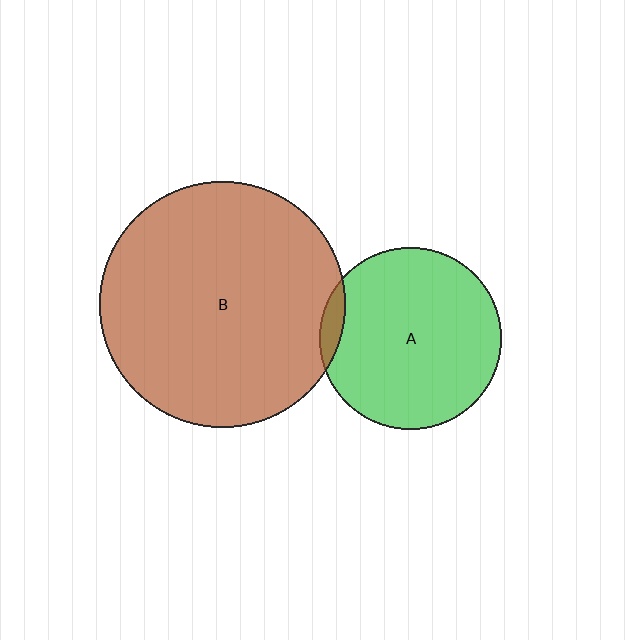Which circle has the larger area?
Circle B (brown).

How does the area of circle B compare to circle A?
Approximately 1.8 times.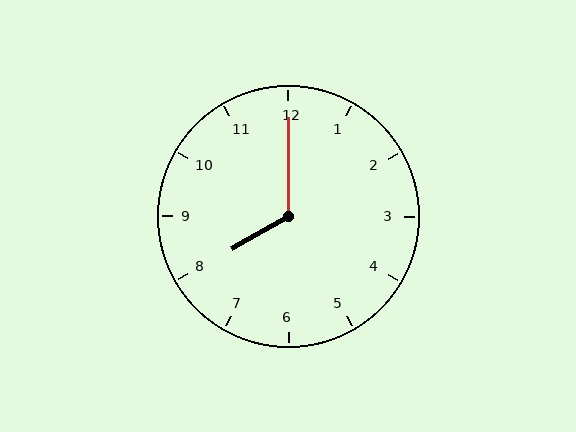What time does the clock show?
8:00.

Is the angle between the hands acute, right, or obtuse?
It is obtuse.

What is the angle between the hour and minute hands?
Approximately 120 degrees.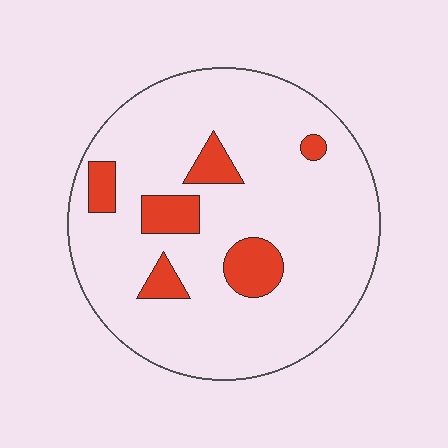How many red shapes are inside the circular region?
6.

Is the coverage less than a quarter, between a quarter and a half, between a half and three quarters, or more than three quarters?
Less than a quarter.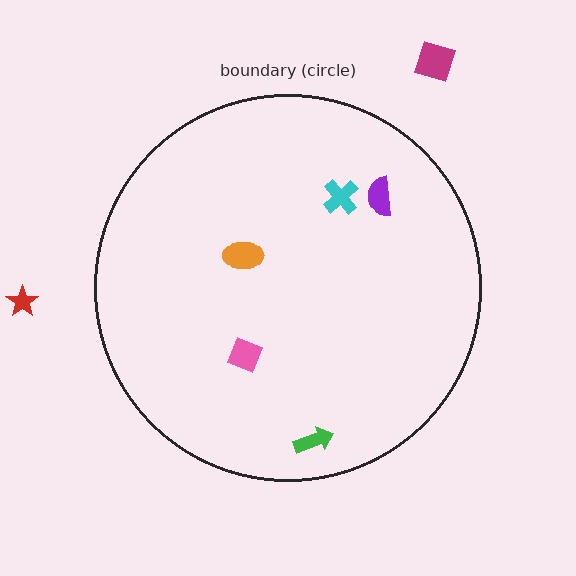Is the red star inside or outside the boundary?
Outside.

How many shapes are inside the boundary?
5 inside, 2 outside.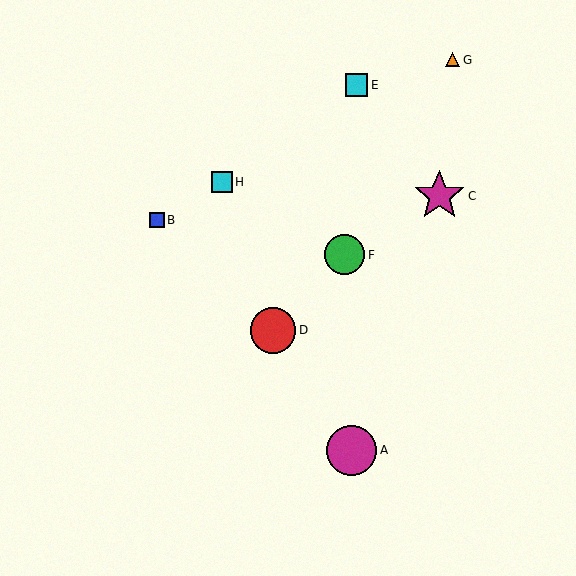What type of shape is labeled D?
Shape D is a red circle.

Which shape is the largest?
The magenta circle (labeled A) is the largest.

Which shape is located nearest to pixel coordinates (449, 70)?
The orange triangle (labeled G) at (453, 60) is nearest to that location.